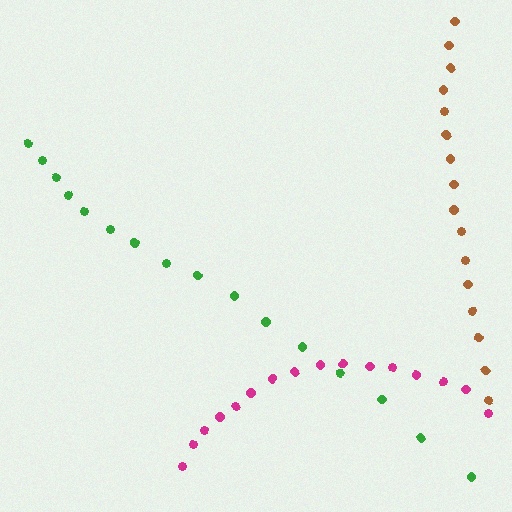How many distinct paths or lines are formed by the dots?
There are 3 distinct paths.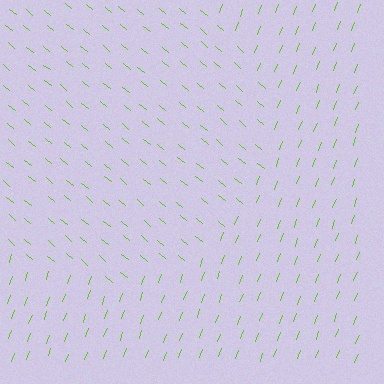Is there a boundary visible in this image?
Yes, there is a texture boundary formed by a change in line orientation.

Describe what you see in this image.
The image is filled with small lime line segments. A circle region in the image has lines oriented differently from the surrounding lines, creating a visible texture boundary.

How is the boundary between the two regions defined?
The boundary is defined purely by a change in line orientation (approximately 72 degrees difference). All lines are the same color and thickness.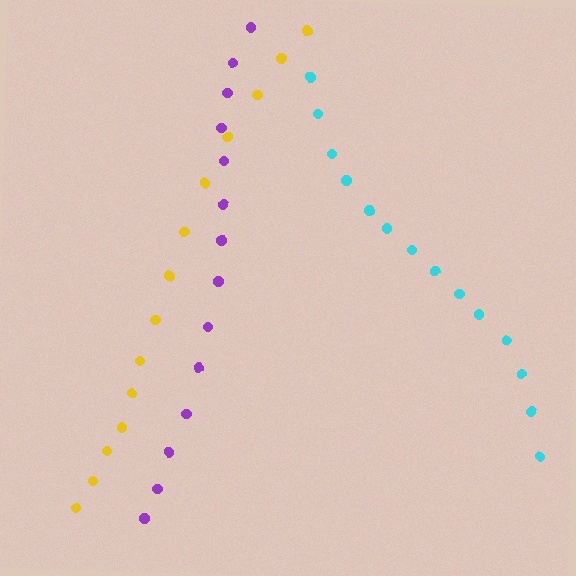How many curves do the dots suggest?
There are 3 distinct paths.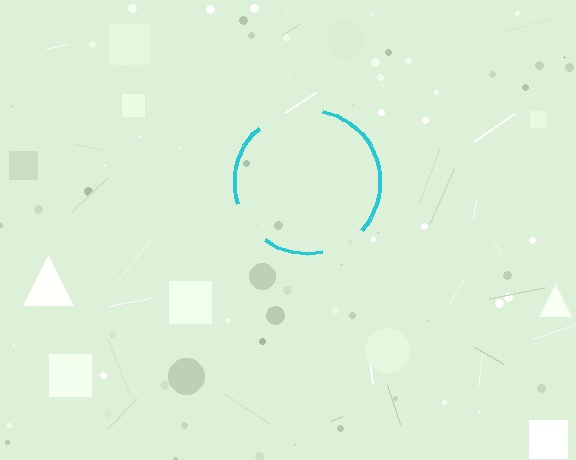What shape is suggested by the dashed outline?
The dashed outline suggests a circle.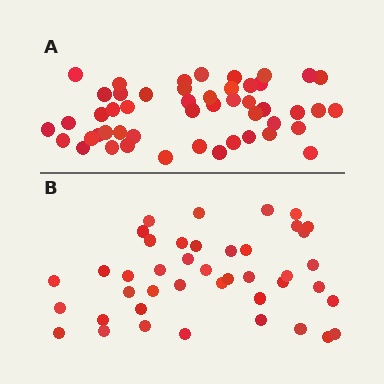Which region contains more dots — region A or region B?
Region A (the top region) has more dots.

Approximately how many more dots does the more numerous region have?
Region A has roughly 8 or so more dots than region B.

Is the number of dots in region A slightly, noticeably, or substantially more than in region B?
Region A has only slightly more — the two regions are fairly close. The ratio is roughly 1.2 to 1.